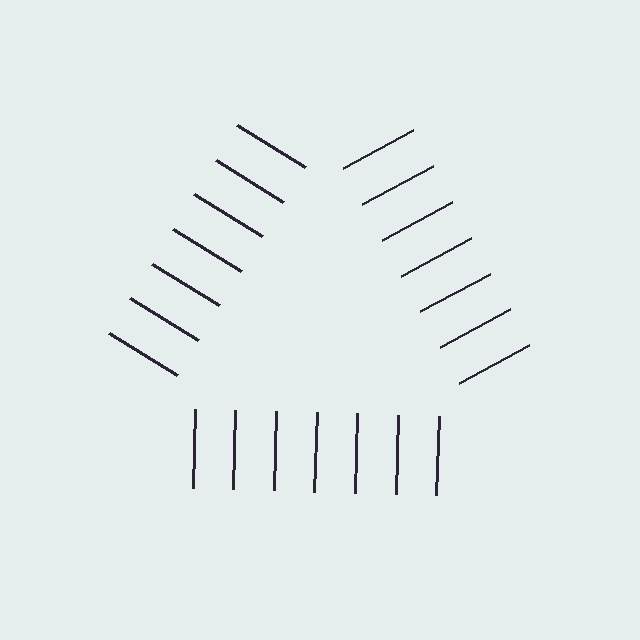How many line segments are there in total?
21 — 7 along each of the 3 edges.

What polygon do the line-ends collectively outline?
An illusory triangle — the line segments terminate on its edges but no continuous stroke is drawn.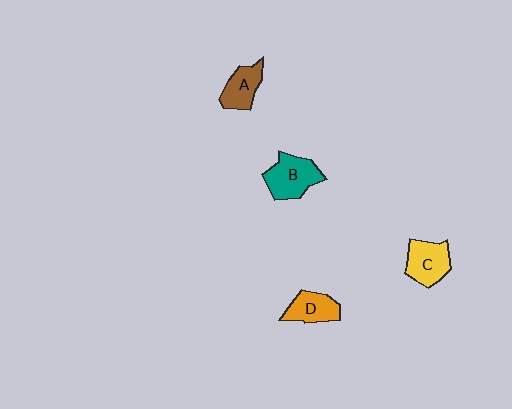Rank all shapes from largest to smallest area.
From largest to smallest: B (teal), C (yellow), D (orange), A (brown).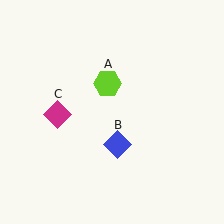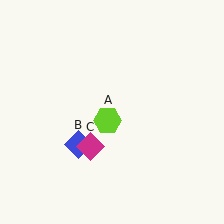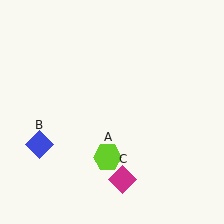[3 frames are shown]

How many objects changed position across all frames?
3 objects changed position: lime hexagon (object A), blue diamond (object B), magenta diamond (object C).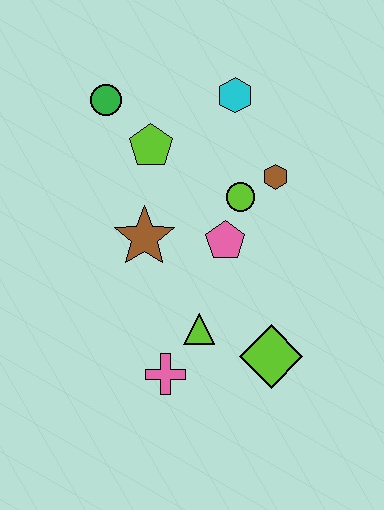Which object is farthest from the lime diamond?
The green circle is farthest from the lime diamond.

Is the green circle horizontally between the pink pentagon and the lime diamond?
No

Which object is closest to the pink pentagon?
The lime circle is closest to the pink pentagon.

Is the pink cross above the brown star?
No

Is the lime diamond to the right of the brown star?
Yes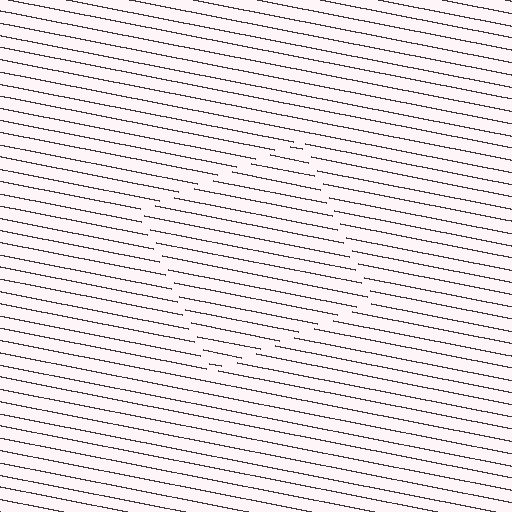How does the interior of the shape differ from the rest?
The interior of the shape contains the same grating, shifted by half a period — the contour is defined by the phase discontinuity where line-ends from the inner and outer gratings abut.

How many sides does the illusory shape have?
4 sides — the line-ends trace a square.